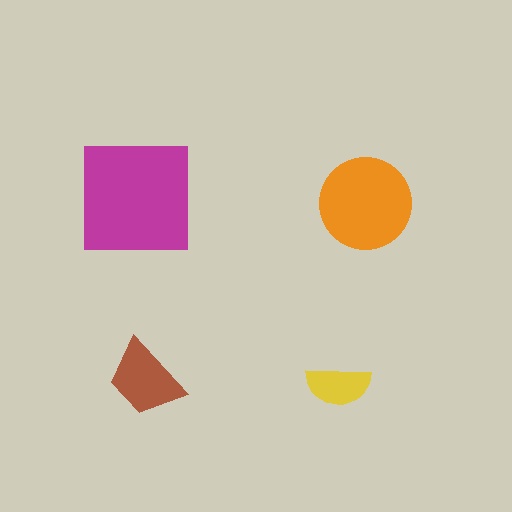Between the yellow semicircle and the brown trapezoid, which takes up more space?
The brown trapezoid.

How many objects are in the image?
There are 4 objects in the image.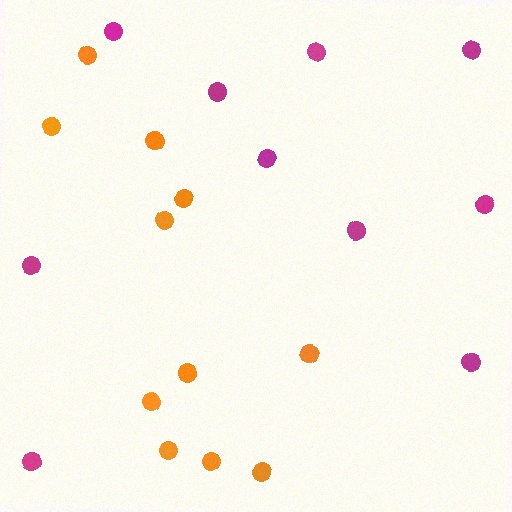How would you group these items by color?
There are 2 groups: one group of magenta circles (10) and one group of orange circles (11).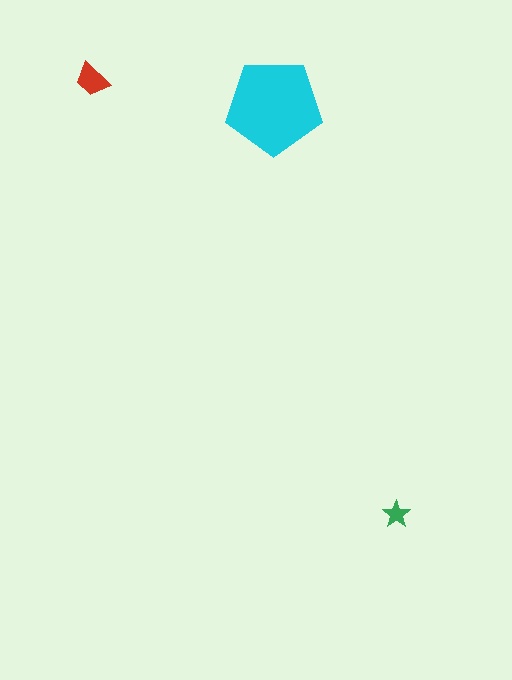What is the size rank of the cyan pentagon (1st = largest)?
1st.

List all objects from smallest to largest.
The green star, the red trapezoid, the cyan pentagon.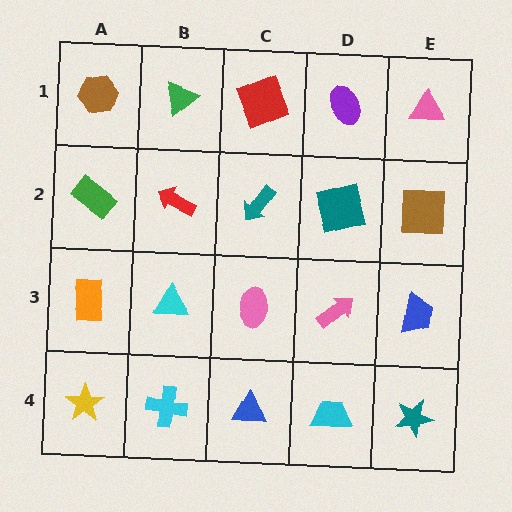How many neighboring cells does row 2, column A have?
3.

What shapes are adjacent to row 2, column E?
A pink triangle (row 1, column E), a blue trapezoid (row 3, column E), a teal square (row 2, column D).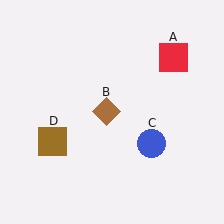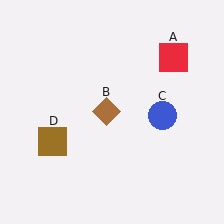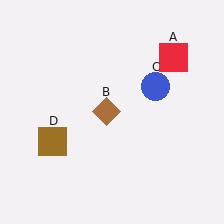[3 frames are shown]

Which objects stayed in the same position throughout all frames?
Red square (object A) and brown diamond (object B) and brown square (object D) remained stationary.